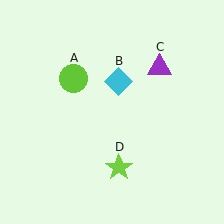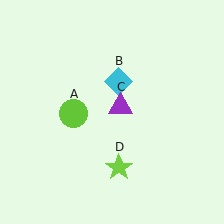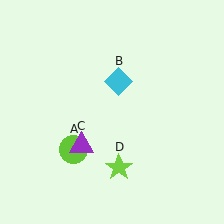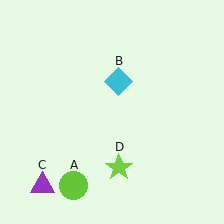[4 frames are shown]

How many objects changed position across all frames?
2 objects changed position: lime circle (object A), purple triangle (object C).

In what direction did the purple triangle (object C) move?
The purple triangle (object C) moved down and to the left.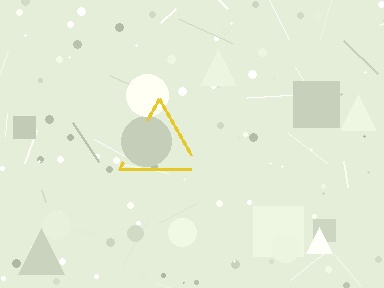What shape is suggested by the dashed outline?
The dashed outline suggests a triangle.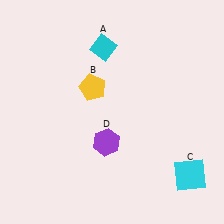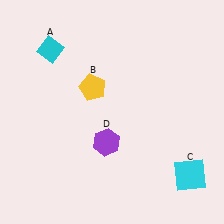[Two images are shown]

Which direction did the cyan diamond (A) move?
The cyan diamond (A) moved left.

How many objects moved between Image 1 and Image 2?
1 object moved between the two images.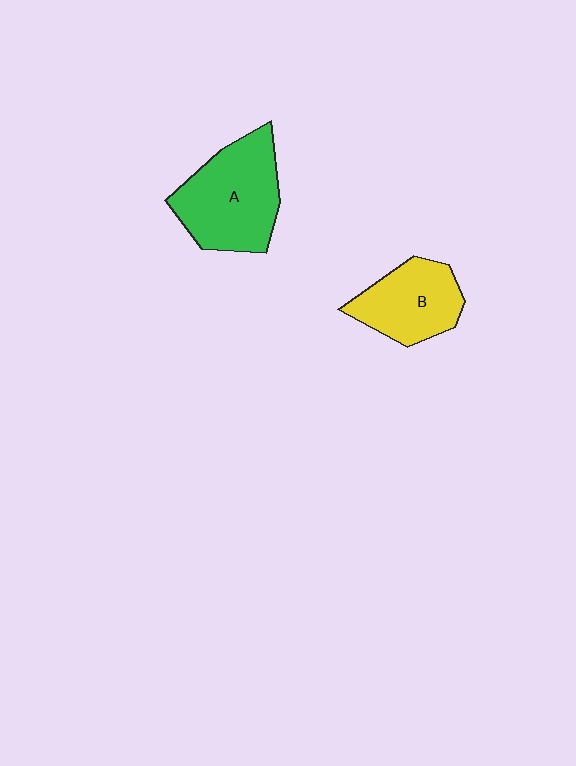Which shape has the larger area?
Shape A (green).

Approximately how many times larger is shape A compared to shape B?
Approximately 1.4 times.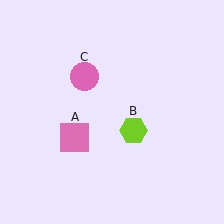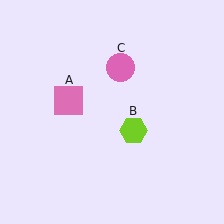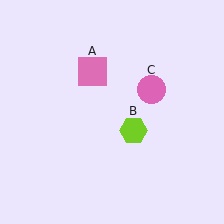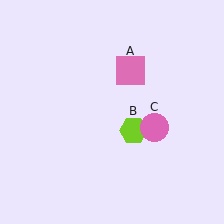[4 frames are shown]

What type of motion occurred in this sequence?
The pink square (object A), pink circle (object C) rotated clockwise around the center of the scene.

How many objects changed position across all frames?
2 objects changed position: pink square (object A), pink circle (object C).